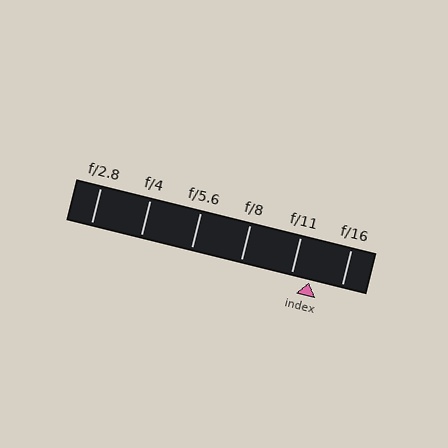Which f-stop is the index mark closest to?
The index mark is closest to f/11.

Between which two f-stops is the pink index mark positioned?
The index mark is between f/11 and f/16.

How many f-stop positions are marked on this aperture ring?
There are 6 f-stop positions marked.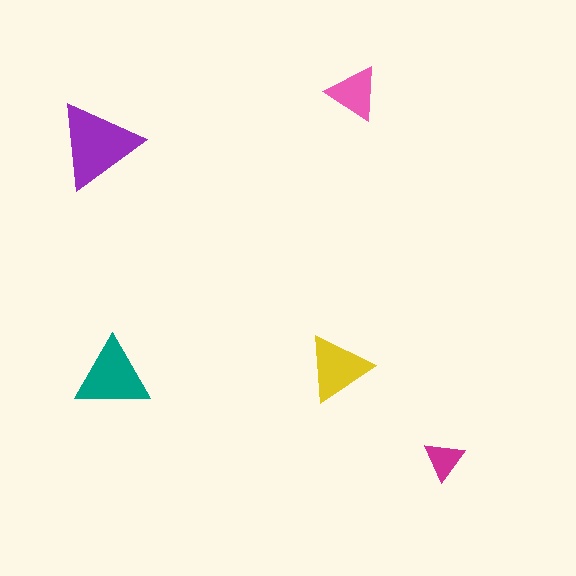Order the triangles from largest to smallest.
the purple one, the teal one, the yellow one, the pink one, the magenta one.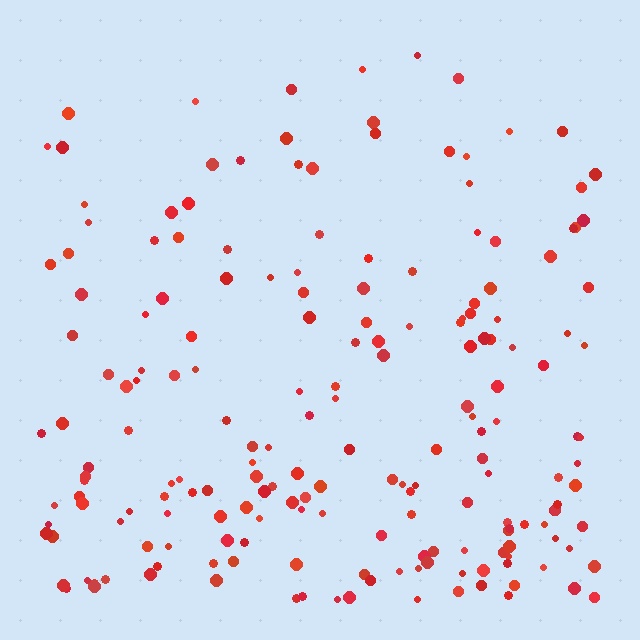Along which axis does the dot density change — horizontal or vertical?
Vertical.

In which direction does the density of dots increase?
From top to bottom, with the bottom side densest.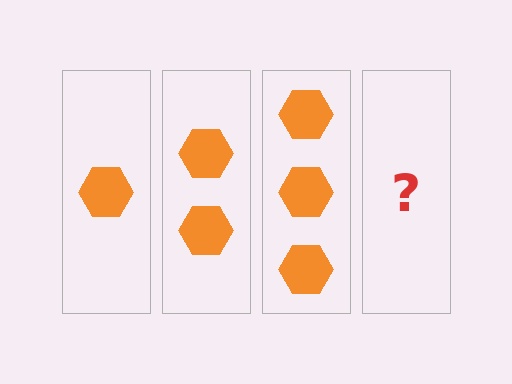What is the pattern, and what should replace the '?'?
The pattern is that each step adds one more hexagon. The '?' should be 4 hexagons.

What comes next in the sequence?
The next element should be 4 hexagons.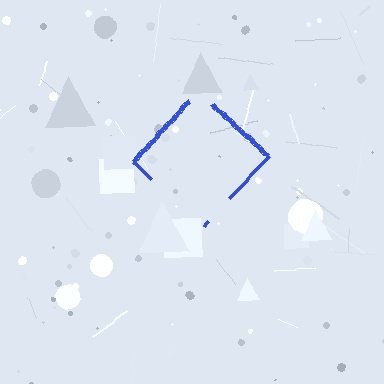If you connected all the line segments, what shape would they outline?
They would outline a diamond.